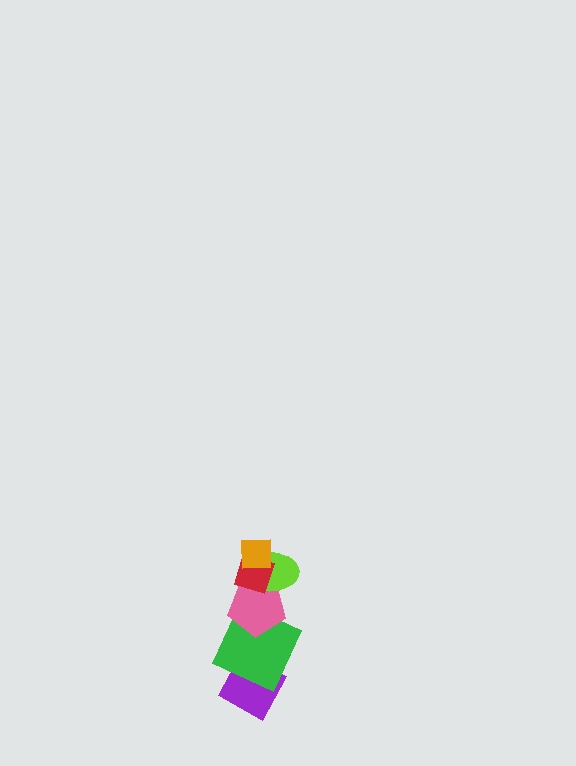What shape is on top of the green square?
The pink pentagon is on top of the green square.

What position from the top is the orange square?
The orange square is 1st from the top.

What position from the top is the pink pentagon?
The pink pentagon is 4th from the top.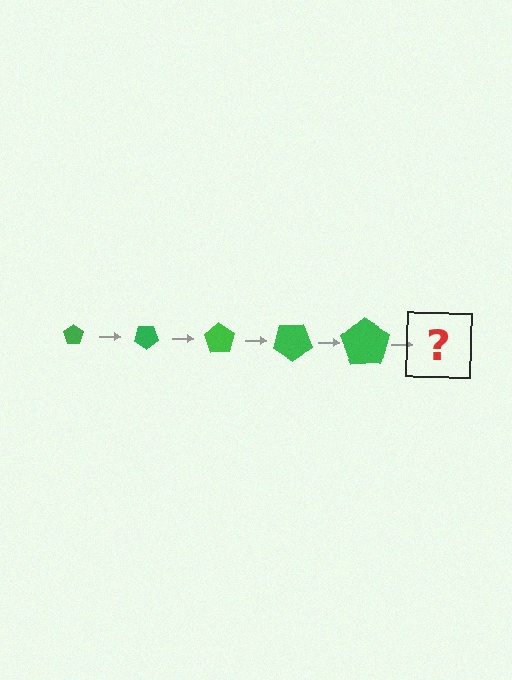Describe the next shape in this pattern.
It should be a pentagon, larger than the previous one and rotated 175 degrees from the start.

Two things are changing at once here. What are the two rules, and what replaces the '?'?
The two rules are that the pentagon grows larger each step and it rotates 35 degrees each step. The '?' should be a pentagon, larger than the previous one and rotated 175 degrees from the start.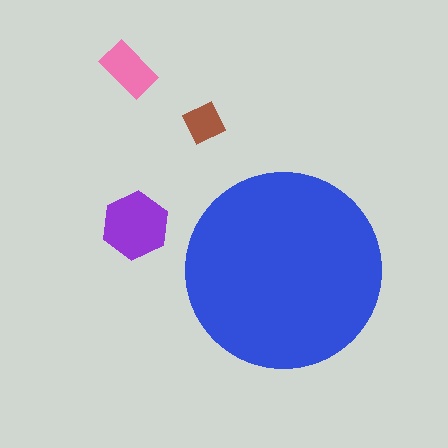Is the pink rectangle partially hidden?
No, the pink rectangle is fully visible.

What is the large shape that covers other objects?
A blue circle.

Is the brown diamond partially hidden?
No, the brown diamond is fully visible.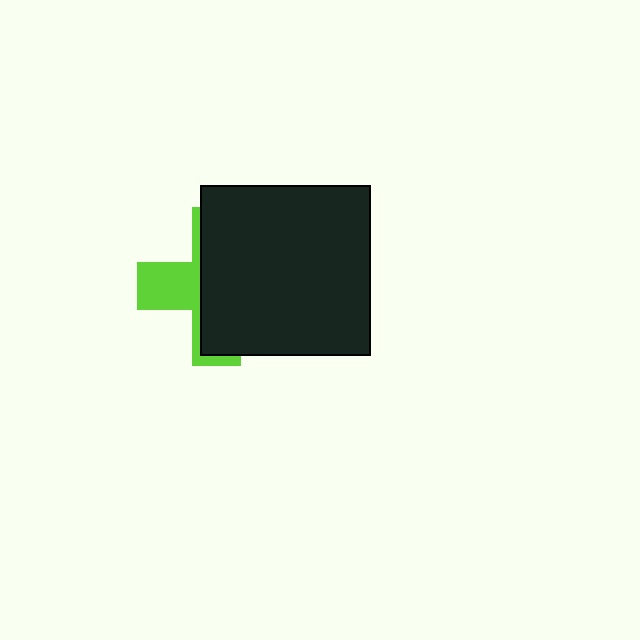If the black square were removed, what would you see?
You would see the complete lime cross.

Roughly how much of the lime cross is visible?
A small part of it is visible (roughly 33%).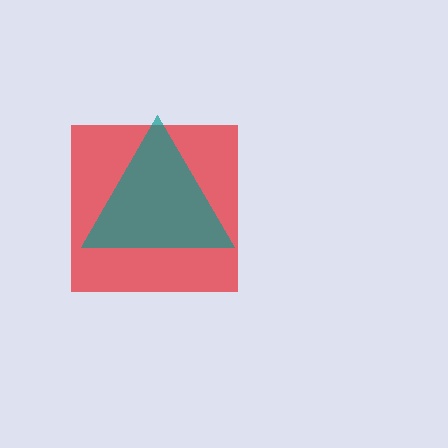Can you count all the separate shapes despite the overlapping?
Yes, there are 2 separate shapes.